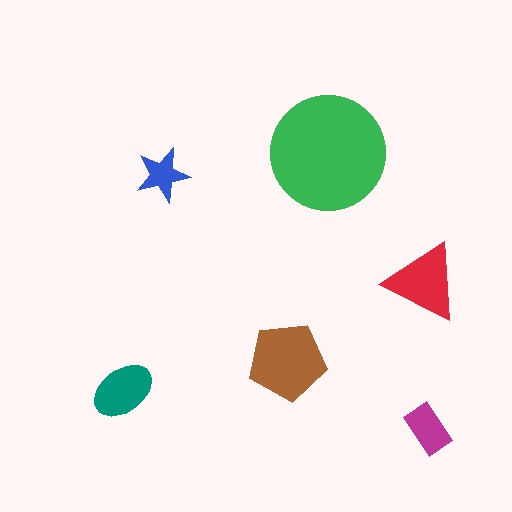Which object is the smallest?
The blue star.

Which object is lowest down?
The magenta rectangle is bottommost.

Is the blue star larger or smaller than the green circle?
Smaller.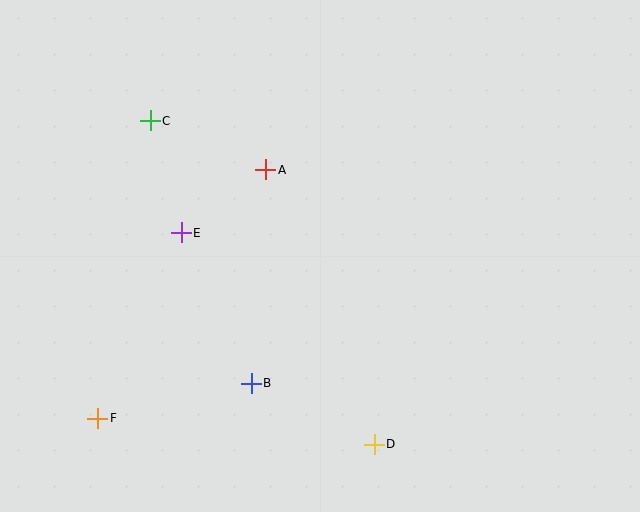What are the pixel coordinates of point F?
Point F is at (98, 418).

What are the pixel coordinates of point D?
Point D is at (374, 444).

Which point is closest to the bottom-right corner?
Point D is closest to the bottom-right corner.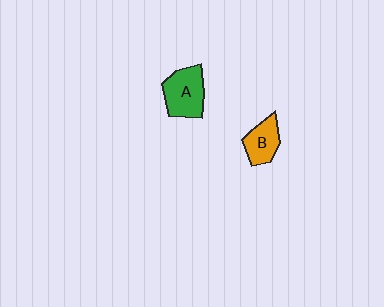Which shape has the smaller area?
Shape B (orange).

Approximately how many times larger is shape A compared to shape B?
Approximately 1.4 times.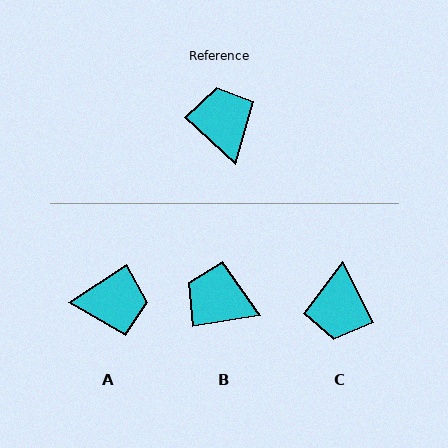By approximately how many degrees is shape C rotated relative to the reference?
Approximately 160 degrees counter-clockwise.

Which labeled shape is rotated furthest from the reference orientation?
C, about 160 degrees away.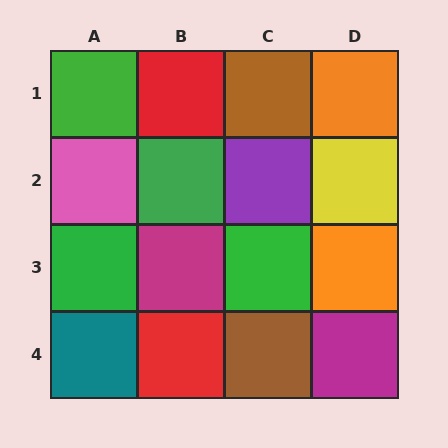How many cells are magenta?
2 cells are magenta.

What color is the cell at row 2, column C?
Purple.